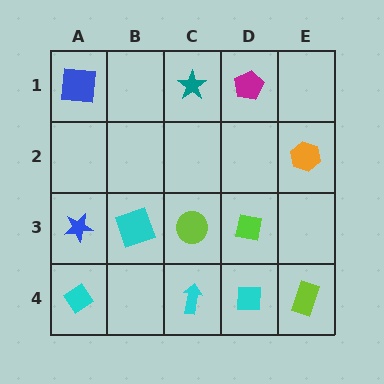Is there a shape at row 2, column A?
No, that cell is empty.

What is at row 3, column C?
A lime circle.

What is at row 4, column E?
A lime rectangle.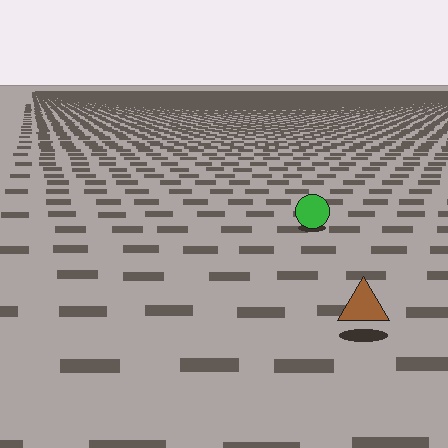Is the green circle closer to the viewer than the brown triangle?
No. The brown triangle is closer — you can tell from the texture gradient: the ground texture is coarser near it.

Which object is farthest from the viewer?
The green circle is farthest from the viewer. It appears smaller and the ground texture around it is denser.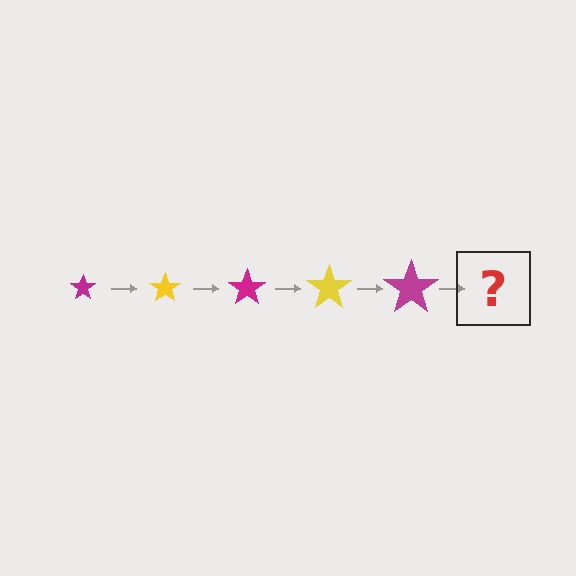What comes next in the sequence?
The next element should be a yellow star, larger than the previous one.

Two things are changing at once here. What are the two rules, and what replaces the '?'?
The two rules are that the star grows larger each step and the color cycles through magenta and yellow. The '?' should be a yellow star, larger than the previous one.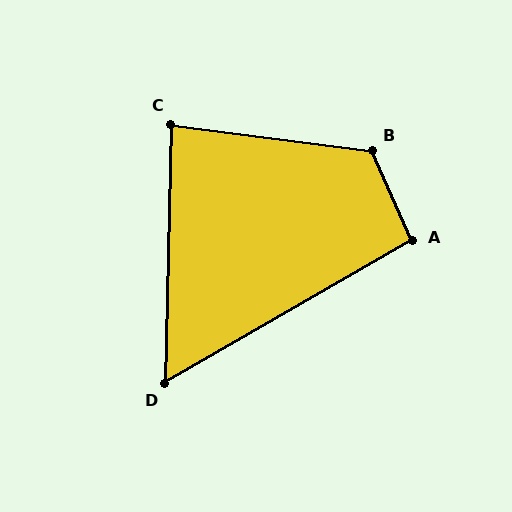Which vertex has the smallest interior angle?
D, at approximately 59 degrees.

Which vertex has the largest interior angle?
B, at approximately 121 degrees.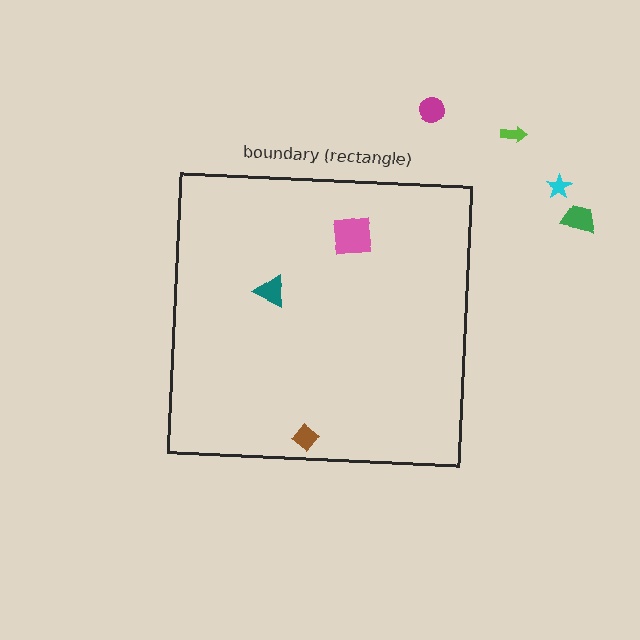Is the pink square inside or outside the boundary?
Inside.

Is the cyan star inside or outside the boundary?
Outside.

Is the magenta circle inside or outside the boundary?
Outside.